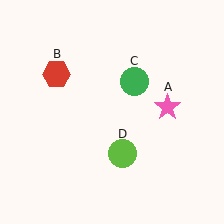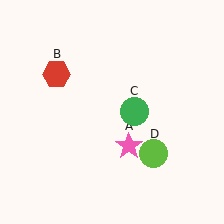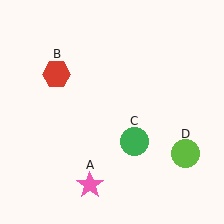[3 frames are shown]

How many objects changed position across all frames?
3 objects changed position: pink star (object A), green circle (object C), lime circle (object D).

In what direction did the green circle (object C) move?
The green circle (object C) moved down.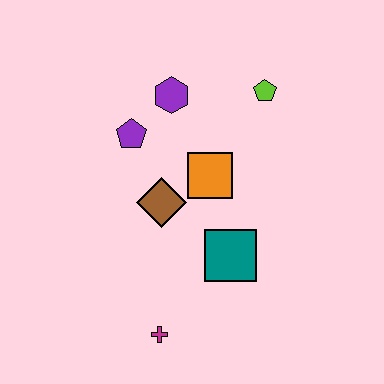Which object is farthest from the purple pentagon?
The magenta cross is farthest from the purple pentagon.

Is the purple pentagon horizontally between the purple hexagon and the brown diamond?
No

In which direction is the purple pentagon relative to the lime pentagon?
The purple pentagon is to the left of the lime pentagon.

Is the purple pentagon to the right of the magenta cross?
No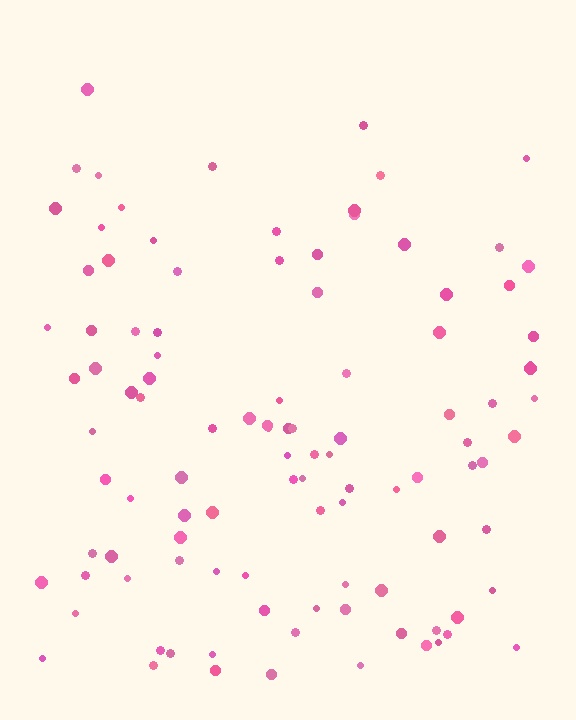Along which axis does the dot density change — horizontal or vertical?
Vertical.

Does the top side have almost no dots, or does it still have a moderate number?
Still a moderate number, just noticeably fewer than the bottom.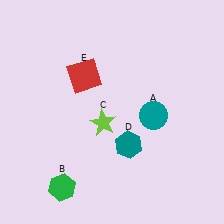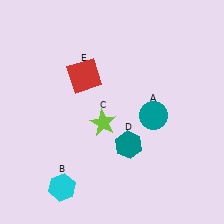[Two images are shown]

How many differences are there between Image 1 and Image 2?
There is 1 difference between the two images.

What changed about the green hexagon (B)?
In Image 1, B is green. In Image 2, it changed to cyan.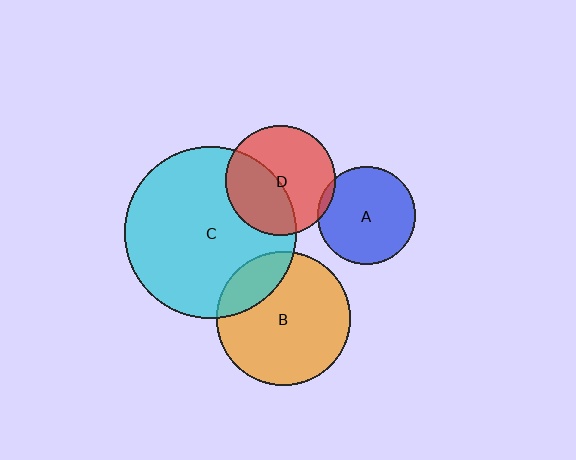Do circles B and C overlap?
Yes.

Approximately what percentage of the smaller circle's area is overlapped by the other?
Approximately 20%.